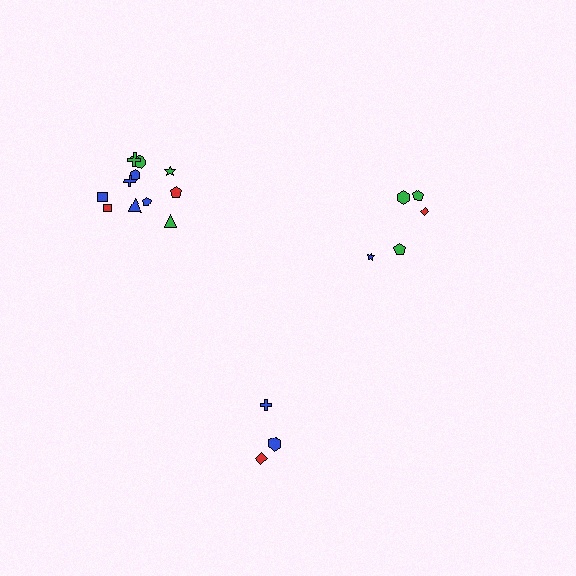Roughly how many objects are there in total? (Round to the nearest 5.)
Roughly 20 objects in total.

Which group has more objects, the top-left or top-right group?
The top-left group.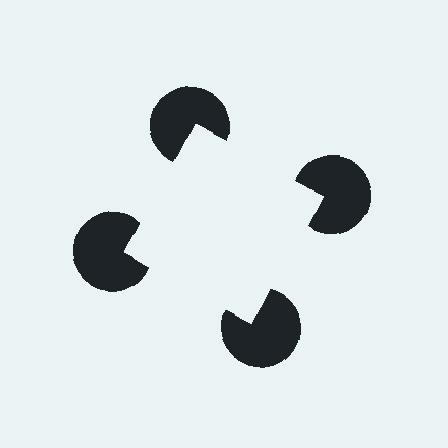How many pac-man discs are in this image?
There are 4 — one at each vertex of the illusory square.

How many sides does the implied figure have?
4 sides.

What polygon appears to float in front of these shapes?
An illusory square — its edges are inferred from the aligned wedge cuts in the pac-man discs, not physically drawn.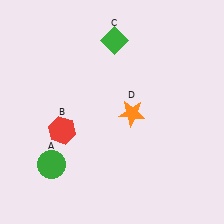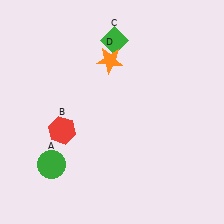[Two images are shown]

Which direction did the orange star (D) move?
The orange star (D) moved up.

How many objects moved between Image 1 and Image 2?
1 object moved between the two images.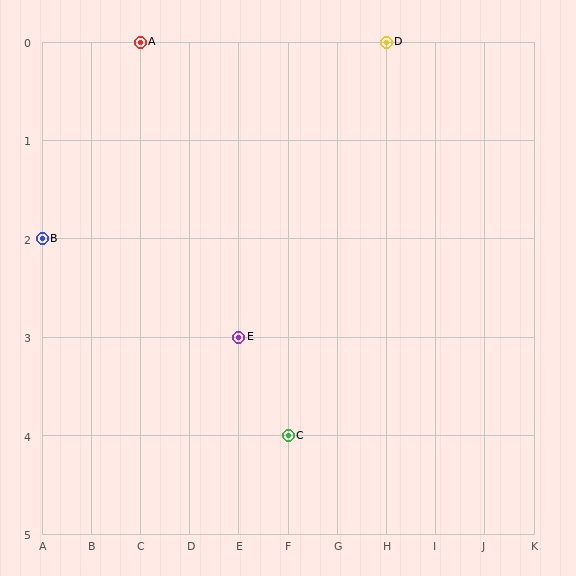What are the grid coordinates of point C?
Point C is at grid coordinates (F, 4).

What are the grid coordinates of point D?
Point D is at grid coordinates (H, 0).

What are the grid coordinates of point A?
Point A is at grid coordinates (C, 0).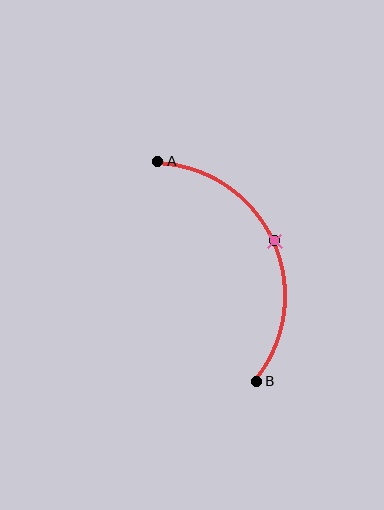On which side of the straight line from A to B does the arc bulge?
The arc bulges to the right of the straight line connecting A and B.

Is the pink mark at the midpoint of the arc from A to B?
Yes. The pink mark lies on the arc at equal arc-length from both A and B — it is the arc midpoint.